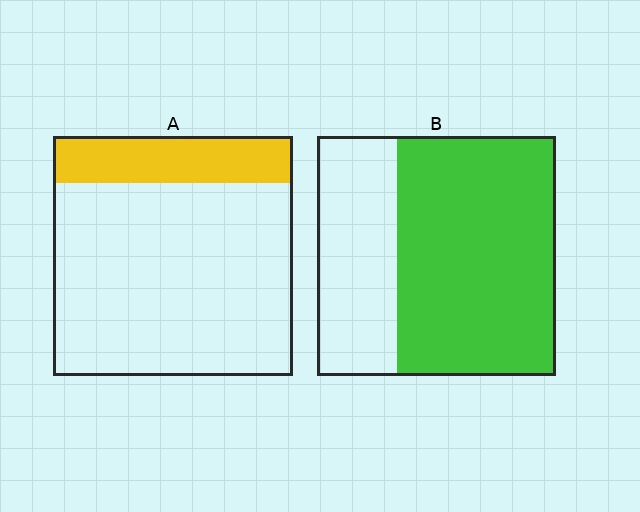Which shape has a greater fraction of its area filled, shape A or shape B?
Shape B.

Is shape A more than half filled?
No.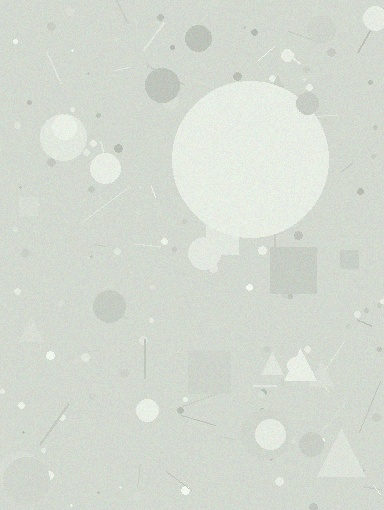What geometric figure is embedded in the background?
A circle is embedded in the background.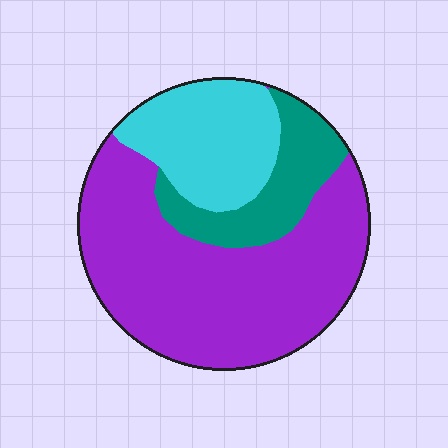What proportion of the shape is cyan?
Cyan takes up about one quarter (1/4) of the shape.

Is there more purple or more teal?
Purple.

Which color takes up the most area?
Purple, at roughly 60%.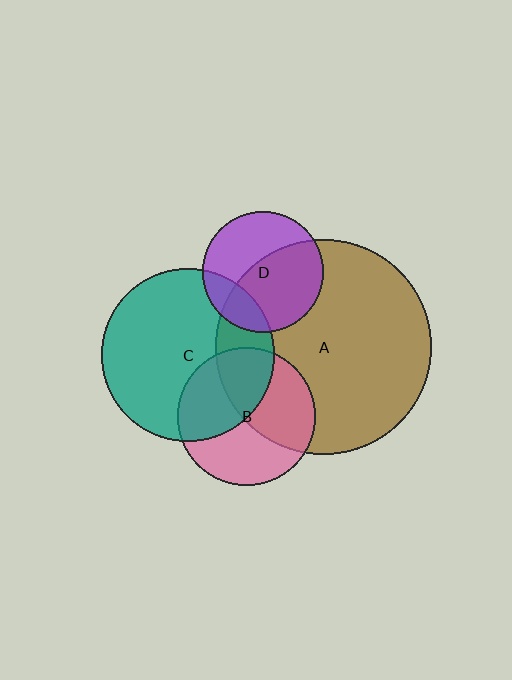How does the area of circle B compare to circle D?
Approximately 1.3 times.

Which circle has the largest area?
Circle A (brown).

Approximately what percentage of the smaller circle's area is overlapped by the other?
Approximately 45%.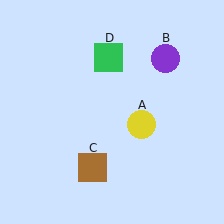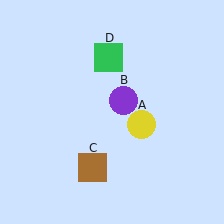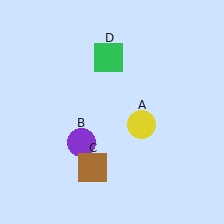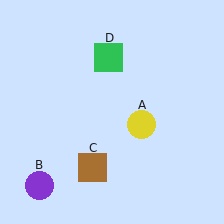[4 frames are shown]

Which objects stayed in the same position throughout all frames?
Yellow circle (object A) and brown square (object C) and green square (object D) remained stationary.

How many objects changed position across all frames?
1 object changed position: purple circle (object B).